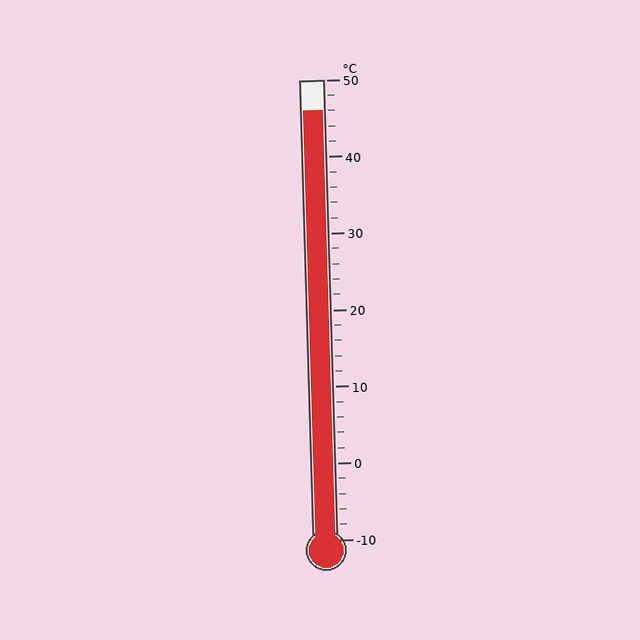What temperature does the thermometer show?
The thermometer shows approximately 46°C.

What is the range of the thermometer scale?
The thermometer scale ranges from -10°C to 50°C.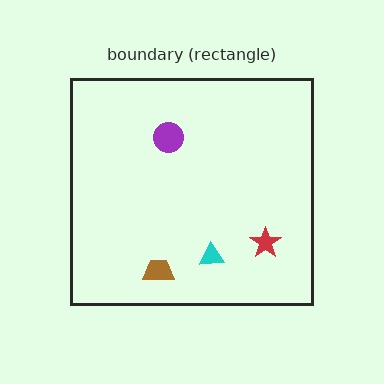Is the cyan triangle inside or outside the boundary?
Inside.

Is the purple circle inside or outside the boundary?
Inside.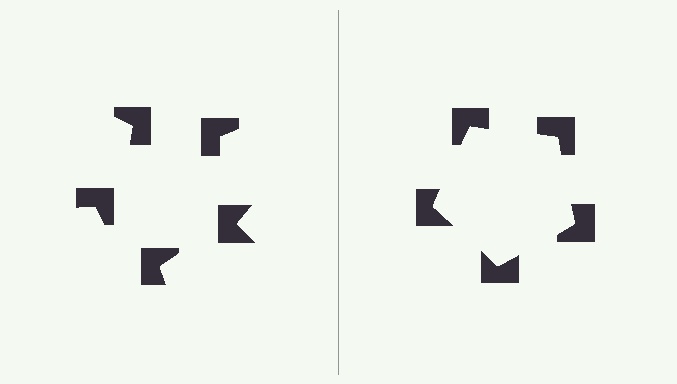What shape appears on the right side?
An illusory pentagon.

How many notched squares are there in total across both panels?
10 — 5 on each side.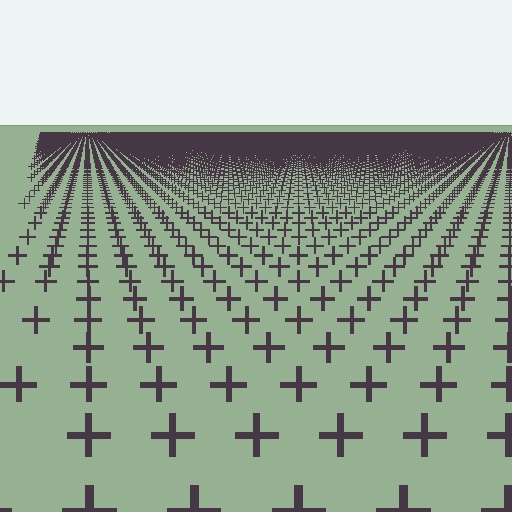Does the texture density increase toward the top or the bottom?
Density increases toward the top.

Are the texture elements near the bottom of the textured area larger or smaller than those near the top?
Larger. Near the bottom, elements are closer to the viewer and appear at a bigger on-screen size.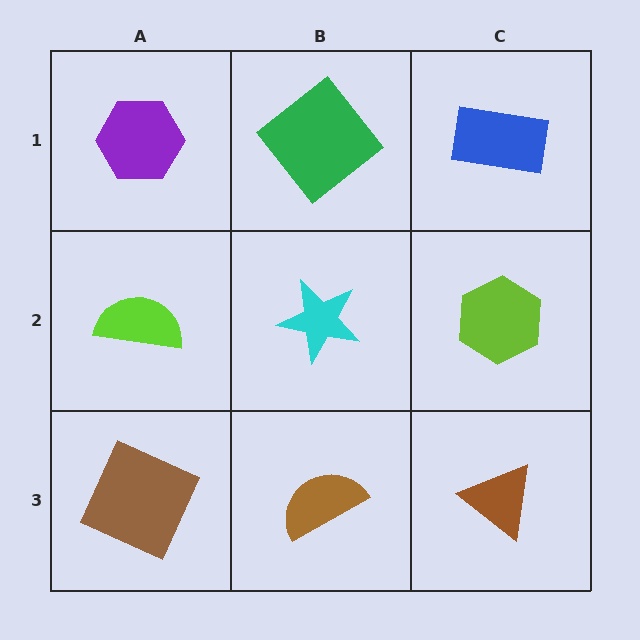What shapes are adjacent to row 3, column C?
A lime hexagon (row 2, column C), a brown semicircle (row 3, column B).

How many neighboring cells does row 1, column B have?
3.